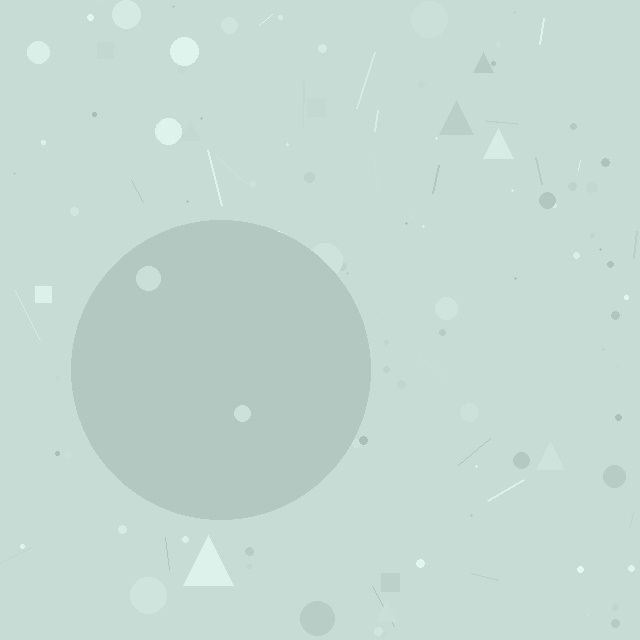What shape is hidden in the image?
A circle is hidden in the image.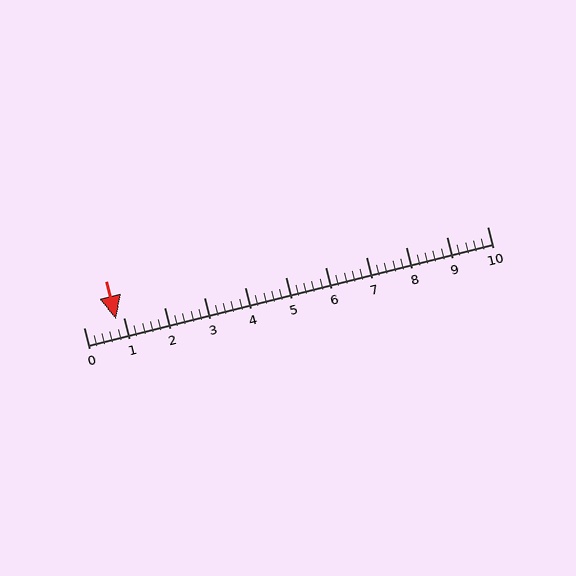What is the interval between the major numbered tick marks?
The major tick marks are spaced 1 units apart.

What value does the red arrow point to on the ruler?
The red arrow points to approximately 0.8.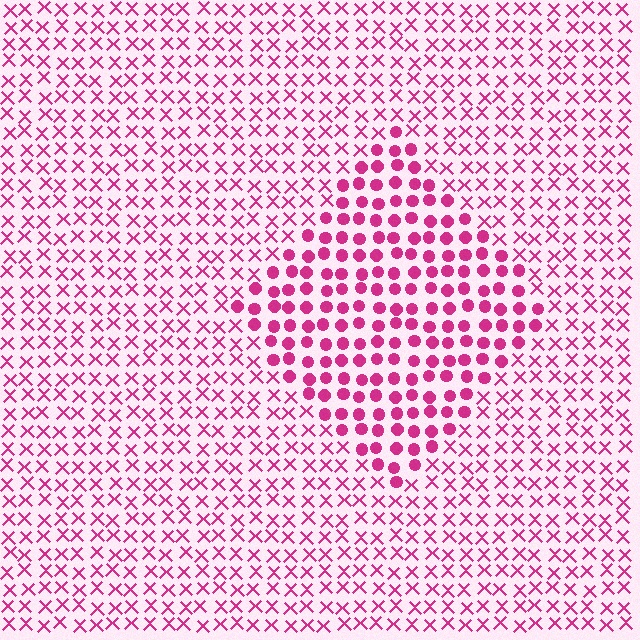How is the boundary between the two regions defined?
The boundary is defined by a change in element shape: circles inside vs. X marks outside. All elements share the same color and spacing.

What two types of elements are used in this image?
The image uses circles inside the diamond region and X marks outside it.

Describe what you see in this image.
The image is filled with small magenta elements arranged in a uniform grid. A diamond-shaped region contains circles, while the surrounding area contains X marks. The boundary is defined purely by the change in element shape.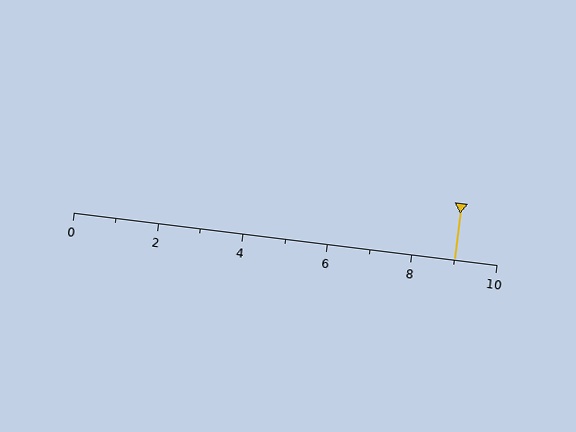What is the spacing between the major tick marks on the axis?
The major ticks are spaced 2 apart.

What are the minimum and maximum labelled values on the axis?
The axis runs from 0 to 10.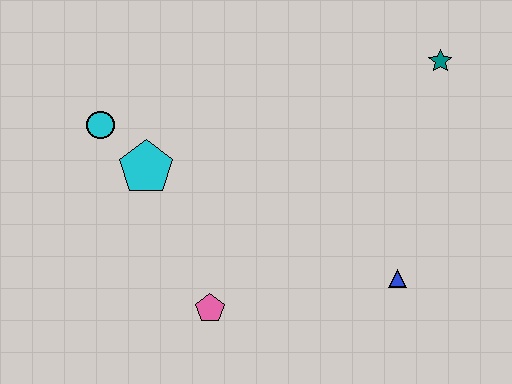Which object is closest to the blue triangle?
The pink pentagon is closest to the blue triangle.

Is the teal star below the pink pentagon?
No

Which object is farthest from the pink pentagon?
The teal star is farthest from the pink pentagon.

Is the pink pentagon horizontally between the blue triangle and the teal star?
No